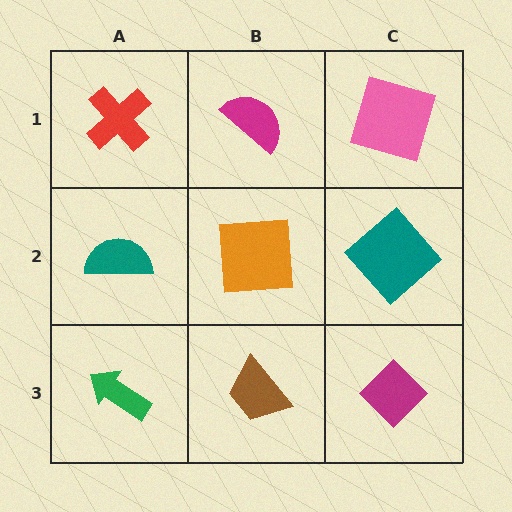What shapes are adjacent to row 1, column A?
A teal semicircle (row 2, column A), a magenta semicircle (row 1, column B).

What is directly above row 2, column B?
A magenta semicircle.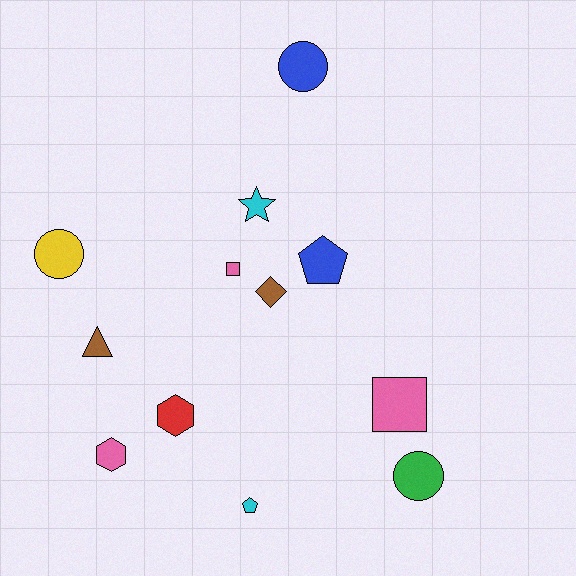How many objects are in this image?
There are 12 objects.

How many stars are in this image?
There is 1 star.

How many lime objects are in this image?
There are no lime objects.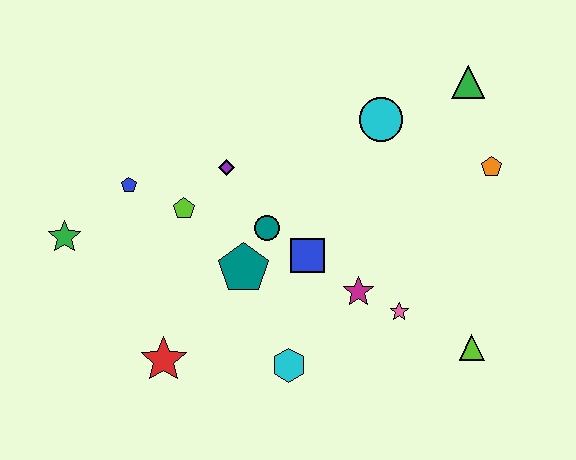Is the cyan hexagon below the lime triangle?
Yes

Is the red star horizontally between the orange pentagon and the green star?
Yes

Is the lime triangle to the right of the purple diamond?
Yes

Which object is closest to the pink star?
The magenta star is closest to the pink star.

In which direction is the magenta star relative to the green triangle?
The magenta star is below the green triangle.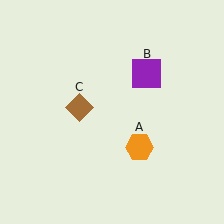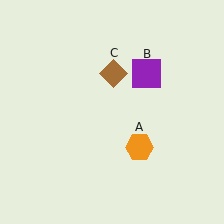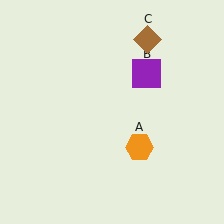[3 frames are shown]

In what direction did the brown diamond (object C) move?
The brown diamond (object C) moved up and to the right.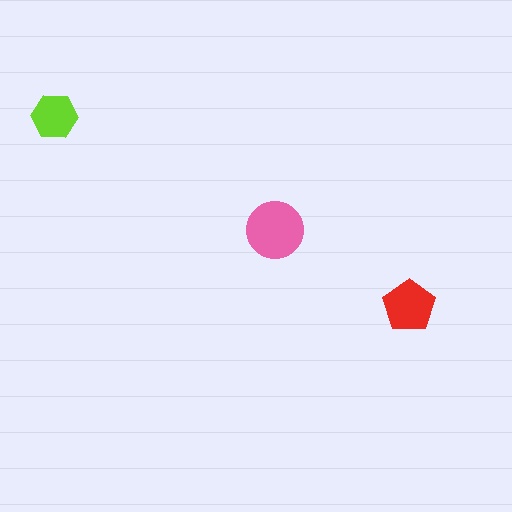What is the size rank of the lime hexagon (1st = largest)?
3rd.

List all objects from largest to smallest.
The pink circle, the red pentagon, the lime hexagon.